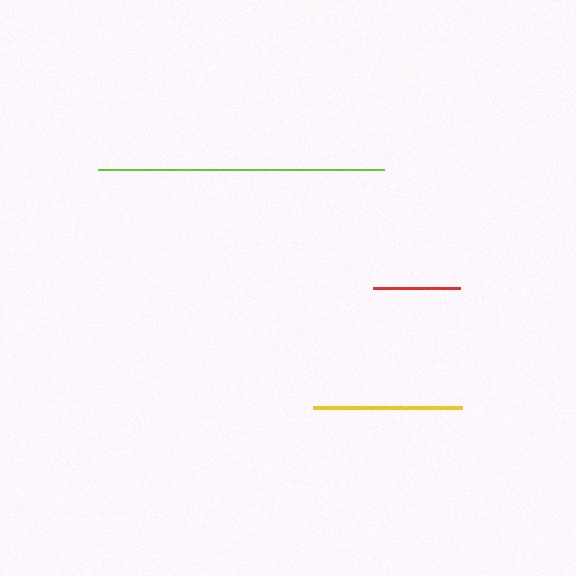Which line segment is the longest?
The lime line is the longest at approximately 286 pixels.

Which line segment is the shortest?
The red line is the shortest at approximately 87 pixels.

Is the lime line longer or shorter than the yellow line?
The lime line is longer than the yellow line.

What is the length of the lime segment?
The lime segment is approximately 286 pixels long.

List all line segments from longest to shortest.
From longest to shortest: lime, yellow, red.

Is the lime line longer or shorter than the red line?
The lime line is longer than the red line.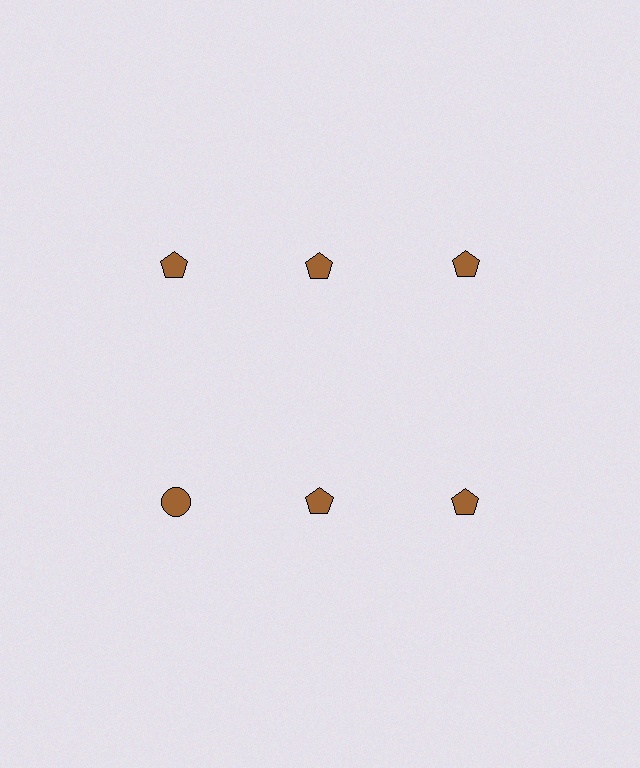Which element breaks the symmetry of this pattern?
The brown circle in the second row, leftmost column breaks the symmetry. All other shapes are brown pentagons.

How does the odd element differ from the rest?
It has a different shape: circle instead of pentagon.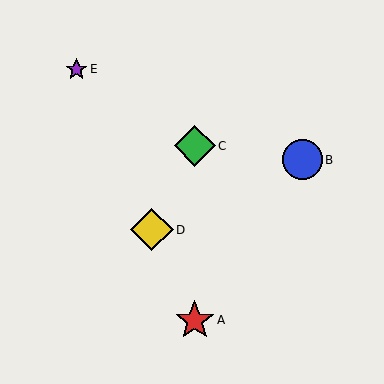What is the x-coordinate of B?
Object B is at x≈302.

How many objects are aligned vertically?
2 objects (A, C) are aligned vertically.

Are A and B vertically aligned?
No, A is at x≈195 and B is at x≈302.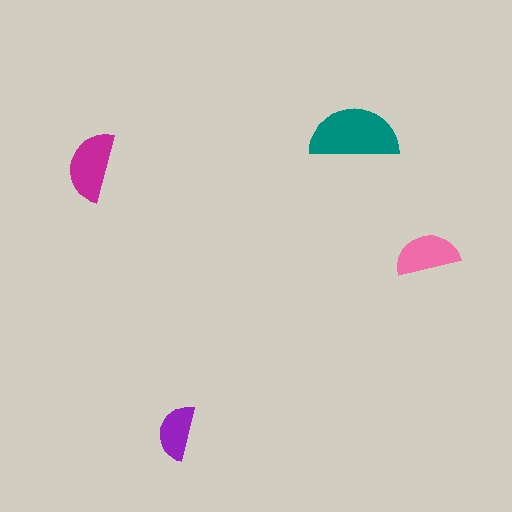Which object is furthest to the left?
The magenta semicircle is leftmost.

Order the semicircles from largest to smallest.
the teal one, the magenta one, the pink one, the purple one.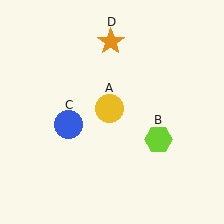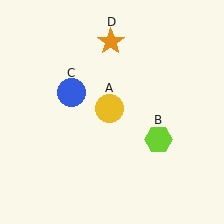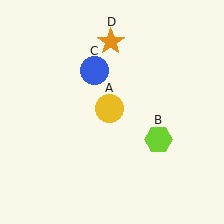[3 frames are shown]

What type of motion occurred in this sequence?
The blue circle (object C) rotated clockwise around the center of the scene.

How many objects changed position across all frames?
1 object changed position: blue circle (object C).